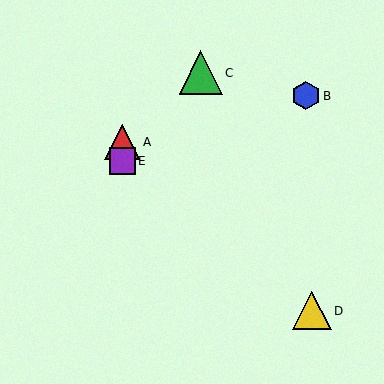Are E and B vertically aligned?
No, E is at x≈122 and B is at x≈306.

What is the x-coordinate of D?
Object D is at x≈312.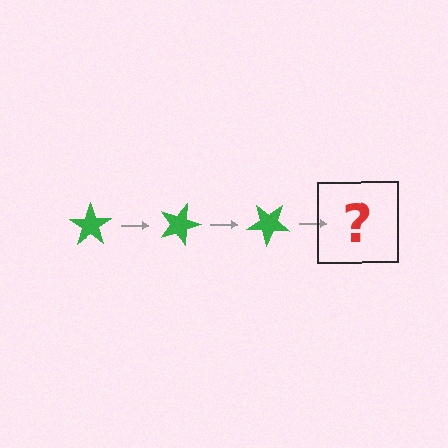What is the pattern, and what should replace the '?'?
The pattern is that the star rotates 20 degrees each step. The '?' should be a green star rotated 60 degrees.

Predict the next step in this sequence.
The next step is a green star rotated 60 degrees.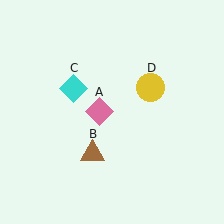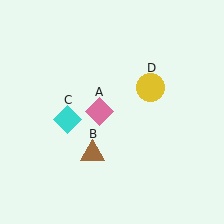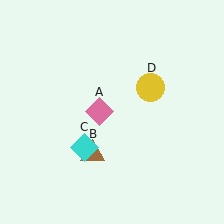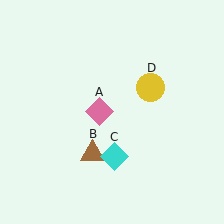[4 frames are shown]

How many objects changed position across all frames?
1 object changed position: cyan diamond (object C).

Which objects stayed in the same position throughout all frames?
Pink diamond (object A) and brown triangle (object B) and yellow circle (object D) remained stationary.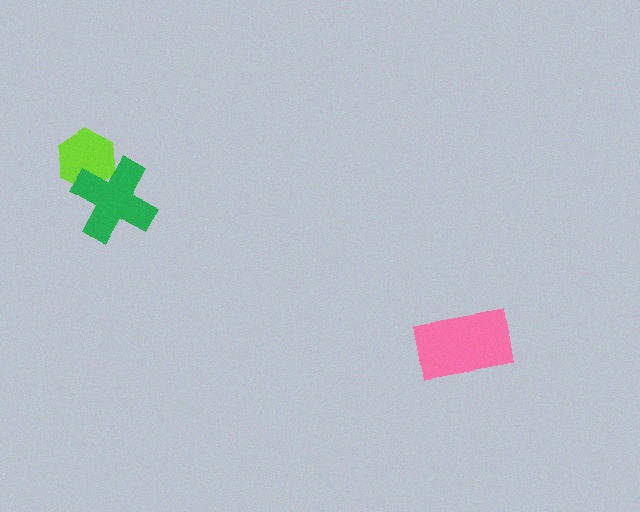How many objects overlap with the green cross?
1 object overlaps with the green cross.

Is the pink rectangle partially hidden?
No, no other shape covers it.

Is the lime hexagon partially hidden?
Yes, it is partially covered by another shape.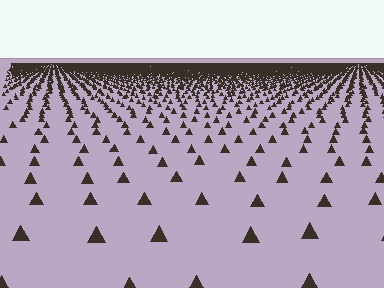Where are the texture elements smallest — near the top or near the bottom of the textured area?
Near the top.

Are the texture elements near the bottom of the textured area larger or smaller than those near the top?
Larger. Near the bottom, elements are closer to the viewer and appear at a bigger on-screen size.